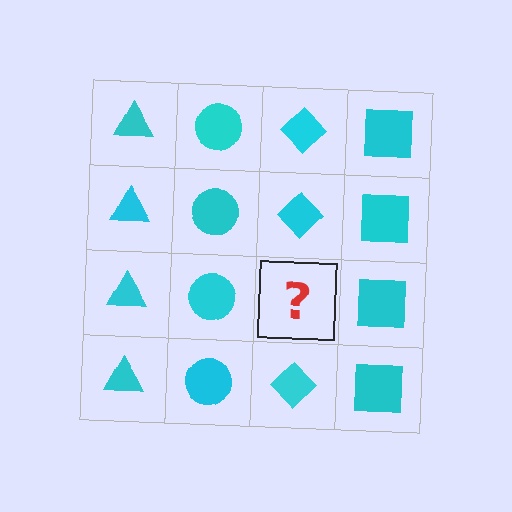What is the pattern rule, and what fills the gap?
The rule is that each column has a consistent shape. The gap should be filled with a cyan diamond.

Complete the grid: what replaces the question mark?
The question mark should be replaced with a cyan diamond.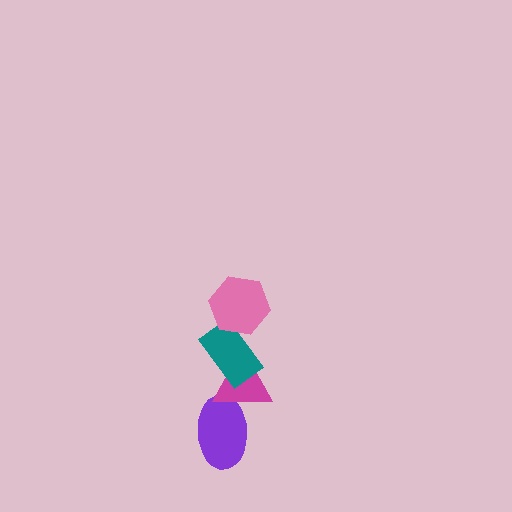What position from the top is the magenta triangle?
The magenta triangle is 3rd from the top.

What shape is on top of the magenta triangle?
The teal rectangle is on top of the magenta triangle.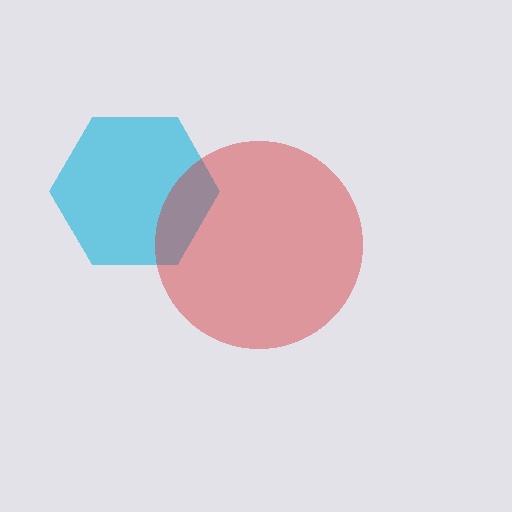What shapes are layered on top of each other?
The layered shapes are: a cyan hexagon, a red circle.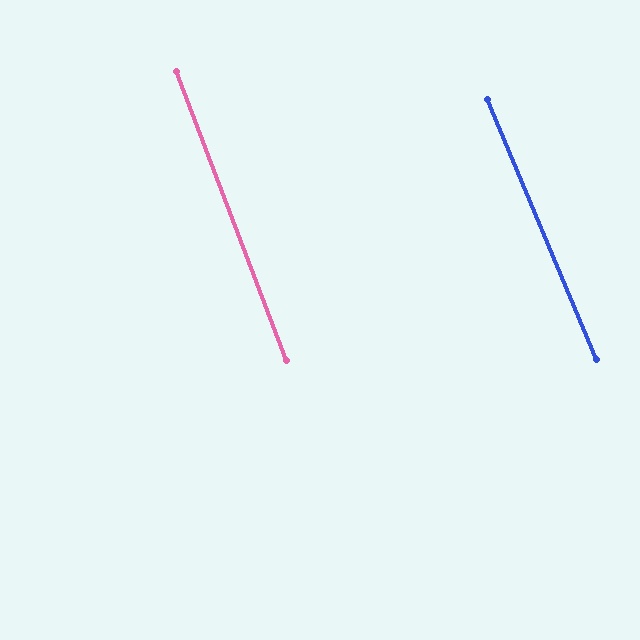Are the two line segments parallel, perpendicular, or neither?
Parallel — their directions differ by only 1.9°.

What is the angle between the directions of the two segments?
Approximately 2 degrees.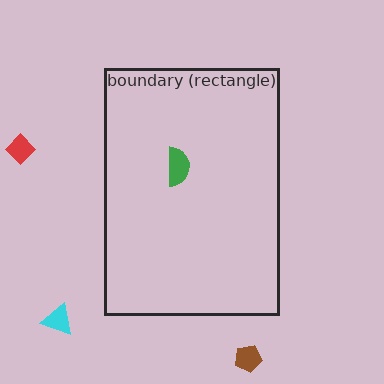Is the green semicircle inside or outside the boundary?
Inside.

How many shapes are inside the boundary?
1 inside, 3 outside.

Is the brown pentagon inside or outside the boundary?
Outside.